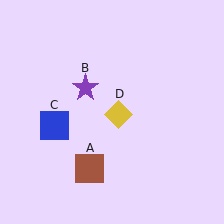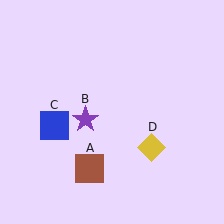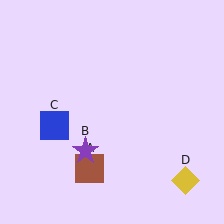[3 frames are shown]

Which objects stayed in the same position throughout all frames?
Brown square (object A) and blue square (object C) remained stationary.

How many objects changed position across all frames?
2 objects changed position: purple star (object B), yellow diamond (object D).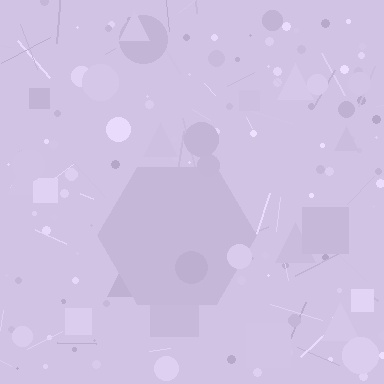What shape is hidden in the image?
A hexagon is hidden in the image.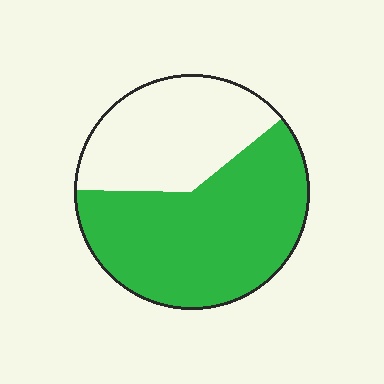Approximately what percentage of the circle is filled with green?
Approximately 60%.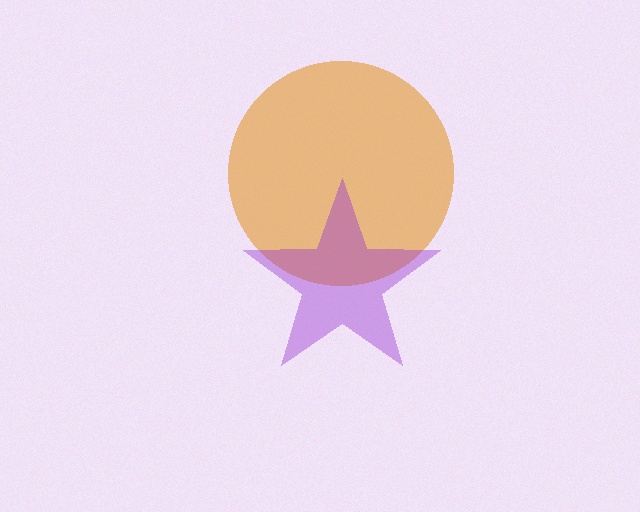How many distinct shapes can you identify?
There are 2 distinct shapes: an orange circle, a purple star.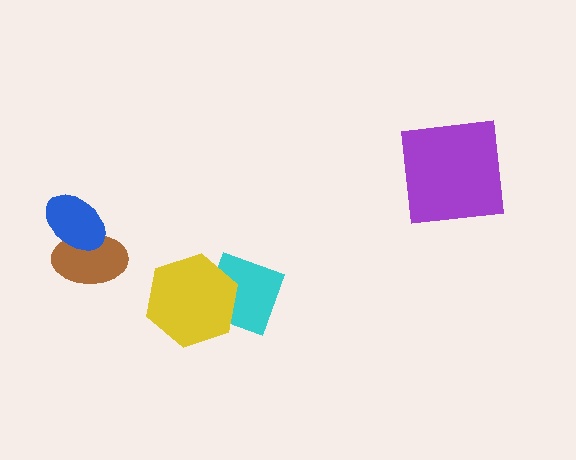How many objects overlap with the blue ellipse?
1 object overlaps with the blue ellipse.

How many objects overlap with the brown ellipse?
1 object overlaps with the brown ellipse.